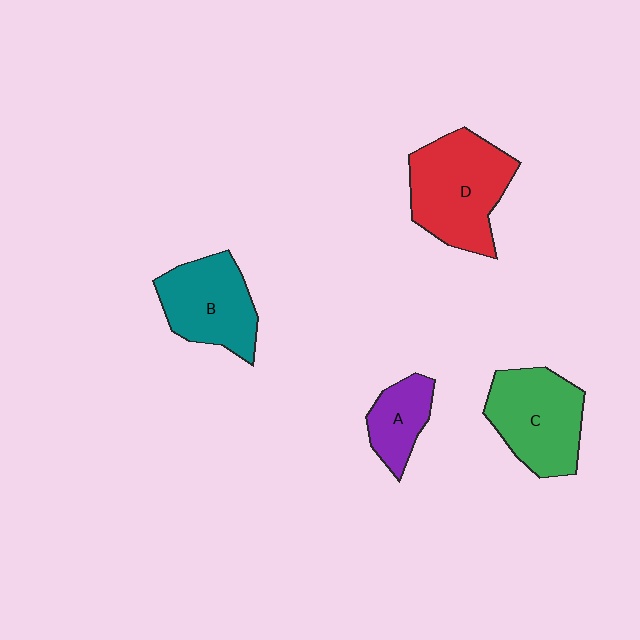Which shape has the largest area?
Shape D (red).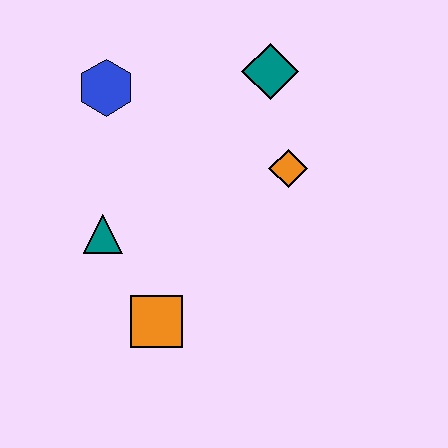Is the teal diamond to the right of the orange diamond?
No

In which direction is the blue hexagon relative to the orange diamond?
The blue hexagon is to the left of the orange diamond.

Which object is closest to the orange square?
The teal triangle is closest to the orange square.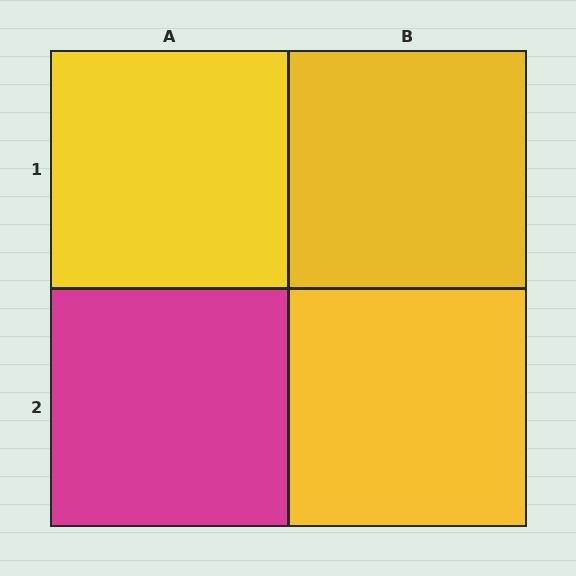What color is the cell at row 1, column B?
Yellow.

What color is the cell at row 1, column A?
Yellow.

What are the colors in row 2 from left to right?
Magenta, yellow.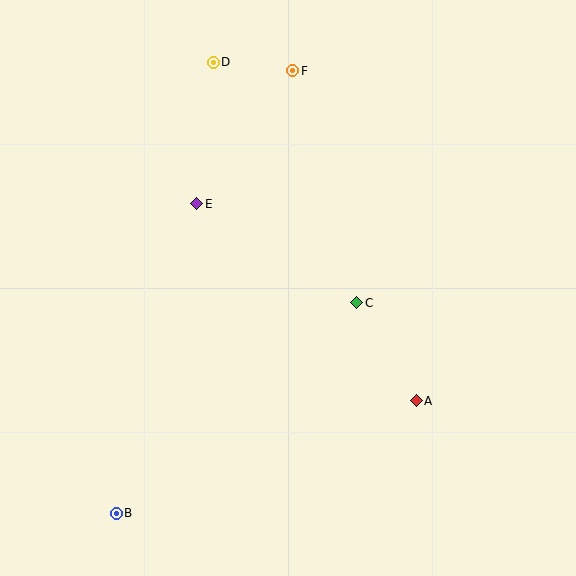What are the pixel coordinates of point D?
Point D is at (213, 62).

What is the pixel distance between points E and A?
The distance between E and A is 295 pixels.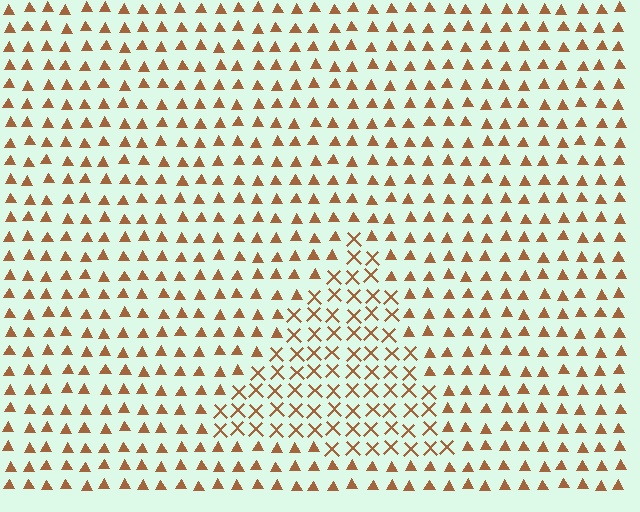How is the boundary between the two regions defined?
The boundary is defined by a change in element shape: X marks inside vs. triangles outside. All elements share the same color and spacing.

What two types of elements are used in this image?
The image uses X marks inside the triangle region and triangles outside it.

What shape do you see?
I see a triangle.